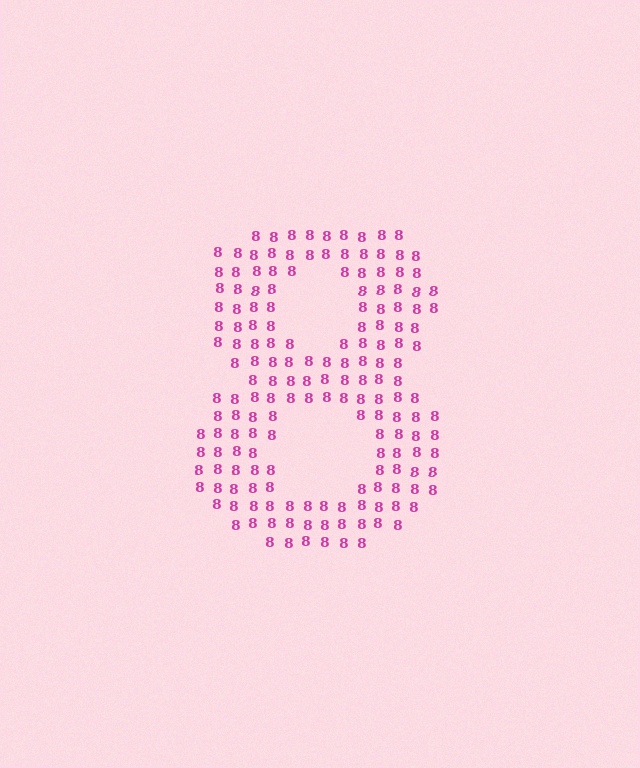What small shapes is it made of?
It is made of small digit 8's.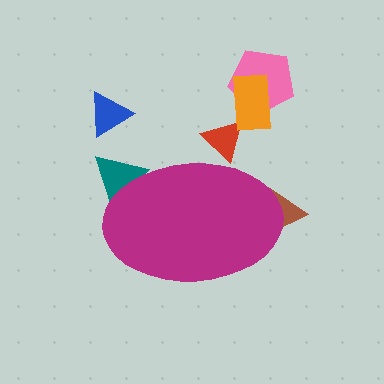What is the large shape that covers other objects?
A magenta ellipse.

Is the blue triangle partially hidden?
No, the blue triangle is fully visible.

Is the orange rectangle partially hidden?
No, the orange rectangle is fully visible.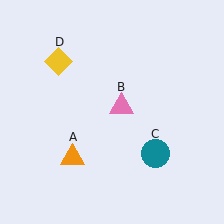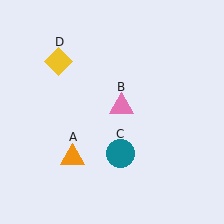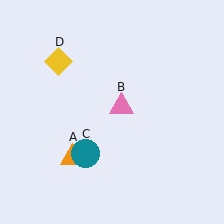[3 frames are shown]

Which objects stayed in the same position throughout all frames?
Orange triangle (object A) and pink triangle (object B) and yellow diamond (object D) remained stationary.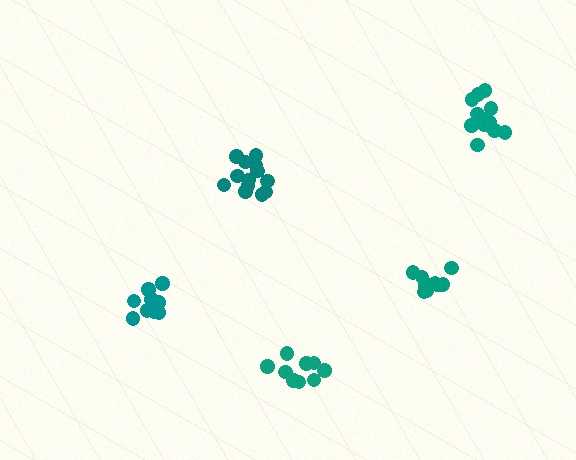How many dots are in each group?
Group 1: 13 dots, Group 2: 13 dots, Group 3: 12 dots, Group 4: 9 dots, Group 5: 9 dots (56 total).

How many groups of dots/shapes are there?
There are 5 groups.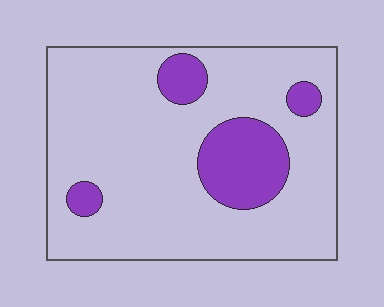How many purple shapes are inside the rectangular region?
4.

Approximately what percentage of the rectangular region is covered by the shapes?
Approximately 15%.